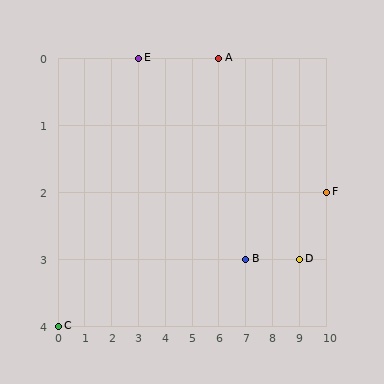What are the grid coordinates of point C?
Point C is at grid coordinates (0, 4).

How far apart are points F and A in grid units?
Points F and A are 4 columns and 2 rows apart (about 4.5 grid units diagonally).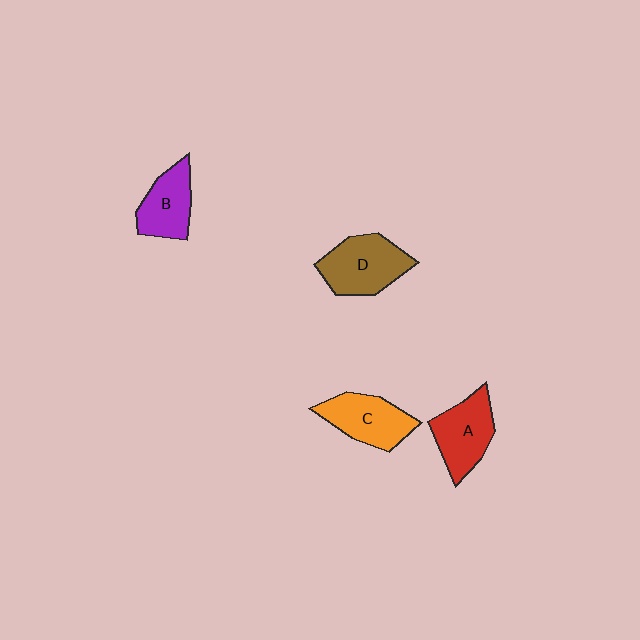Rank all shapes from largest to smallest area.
From largest to smallest: D (brown), C (orange), A (red), B (purple).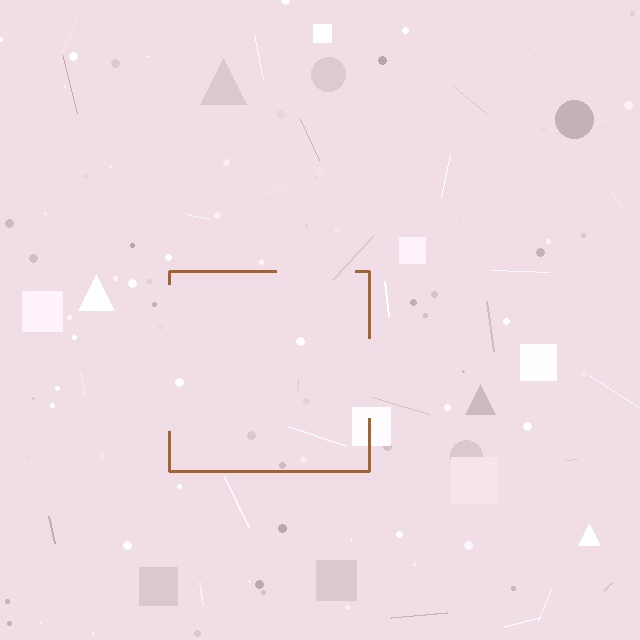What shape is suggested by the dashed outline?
The dashed outline suggests a square.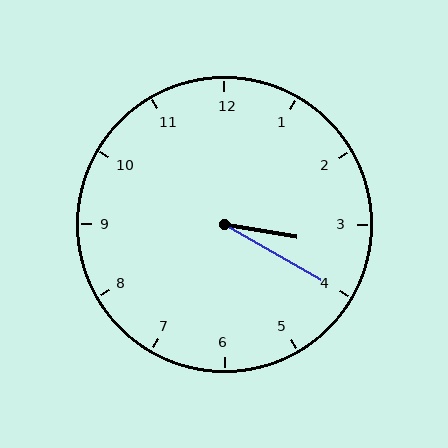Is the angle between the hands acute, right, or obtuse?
It is acute.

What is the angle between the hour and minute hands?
Approximately 20 degrees.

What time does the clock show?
3:20.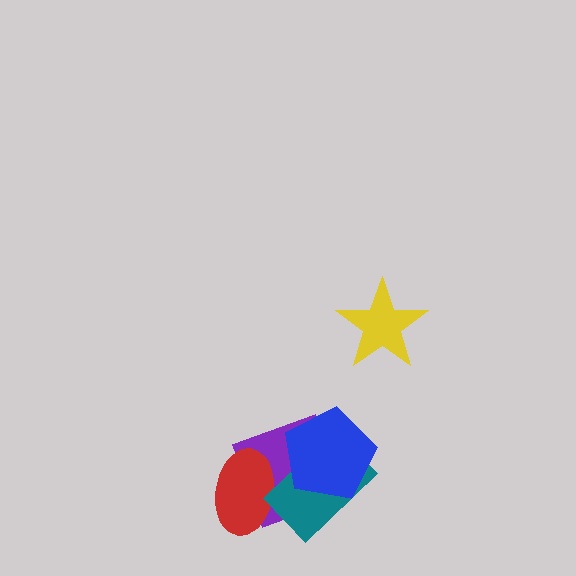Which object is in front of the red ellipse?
The teal rectangle is in front of the red ellipse.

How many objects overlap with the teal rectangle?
3 objects overlap with the teal rectangle.